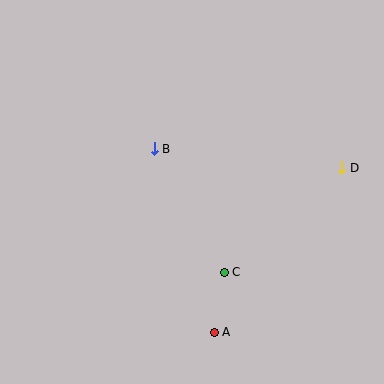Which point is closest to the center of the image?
Point B at (154, 149) is closest to the center.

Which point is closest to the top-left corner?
Point B is closest to the top-left corner.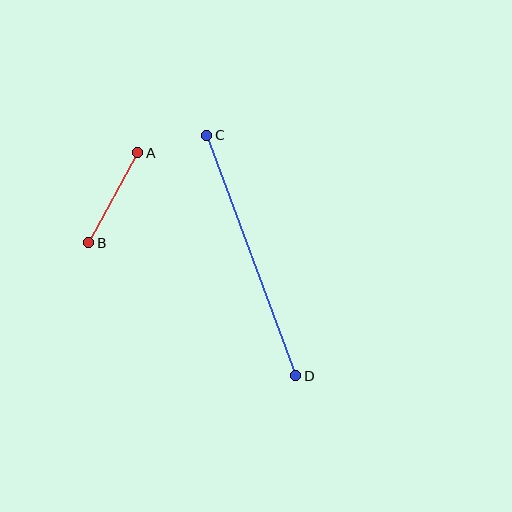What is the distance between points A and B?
The distance is approximately 102 pixels.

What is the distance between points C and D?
The distance is approximately 257 pixels.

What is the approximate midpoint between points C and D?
The midpoint is at approximately (251, 255) pixels.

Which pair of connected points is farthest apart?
Points C and D are farthest apart.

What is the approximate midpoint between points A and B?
The midpoint is at approximately (113, 198) pixels.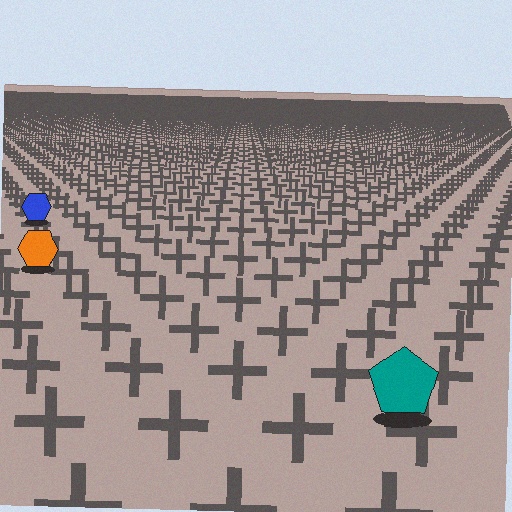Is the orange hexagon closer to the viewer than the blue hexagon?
Yes. The orange hexagon is closer — you can tell from the texture gradient: the ground texture is coarser near it.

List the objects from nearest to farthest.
From nearest to farthest: the teal pentagon, the orange hexagon, the blue hexagon.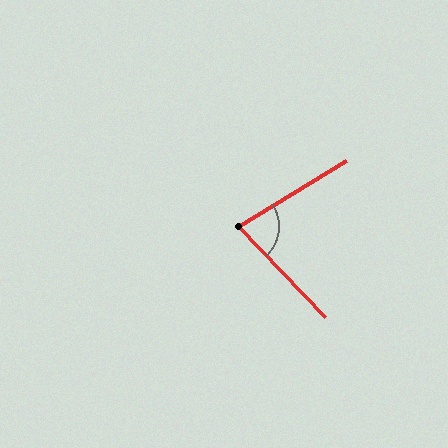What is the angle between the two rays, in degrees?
Approximately 77 degrees.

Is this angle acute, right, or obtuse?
It is acute.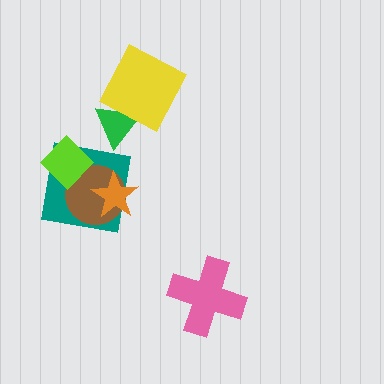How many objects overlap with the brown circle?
3 objects overlap with the brown circle.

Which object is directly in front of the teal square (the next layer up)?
The brown circle is directly in front of the teal square.